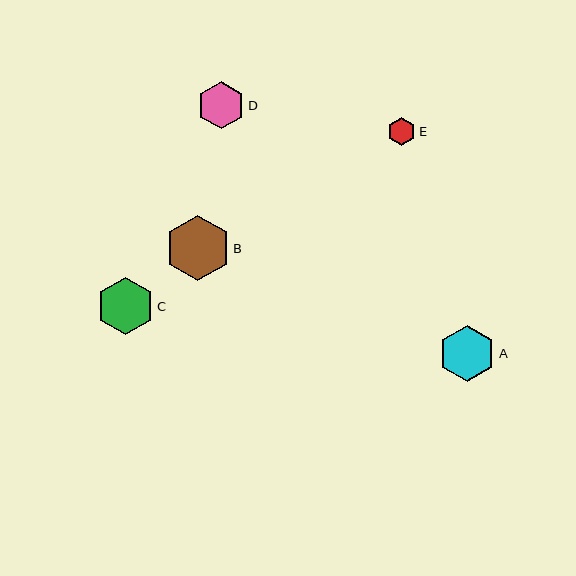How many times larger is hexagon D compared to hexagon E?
Hexagon D is approximately 1.6 times the size of hexagon E.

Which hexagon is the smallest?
Hexagon E is the smallest with a size of approximately 29 pixels.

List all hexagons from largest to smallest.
From largest to smallest: B, C, A, D, E.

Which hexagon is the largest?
Hexagon B is the largest with a size of approximately 65 pixels.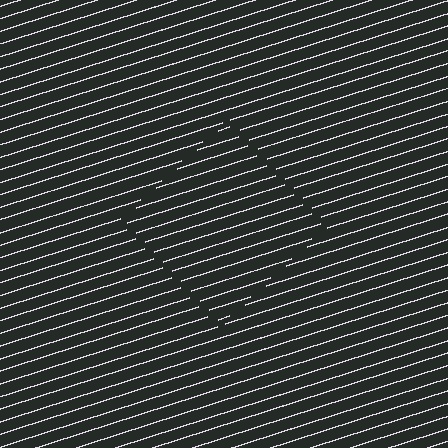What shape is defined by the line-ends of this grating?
An illusory square. The interior of the shape contains the same grating, shifted by half a period — the contour is defined by the phase discontinuity where line-ends from the inner and outer gratings abut.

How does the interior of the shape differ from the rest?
The interior of the shape contains the same grating, shifted by half a period — the contour is defined by the phase discontinuity where line-ends from the inner and outer gratings abut.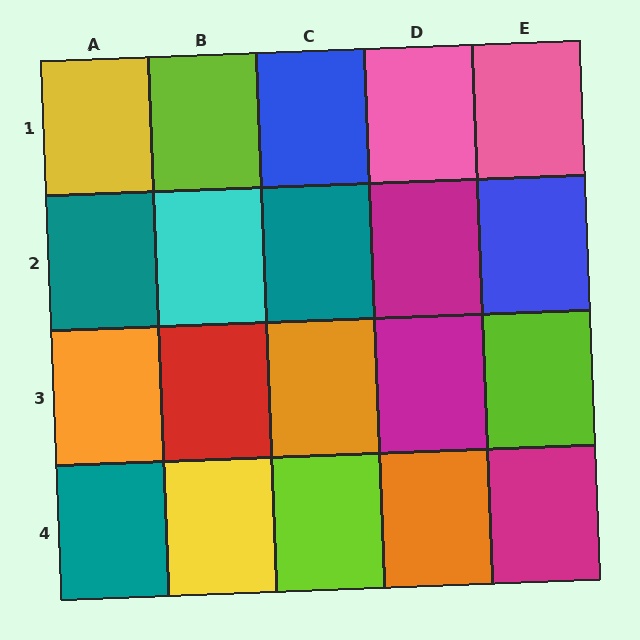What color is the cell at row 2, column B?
Cyan.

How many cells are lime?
3 cells are lime.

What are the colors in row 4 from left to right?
Teal, yellow, lime, orange, magenta.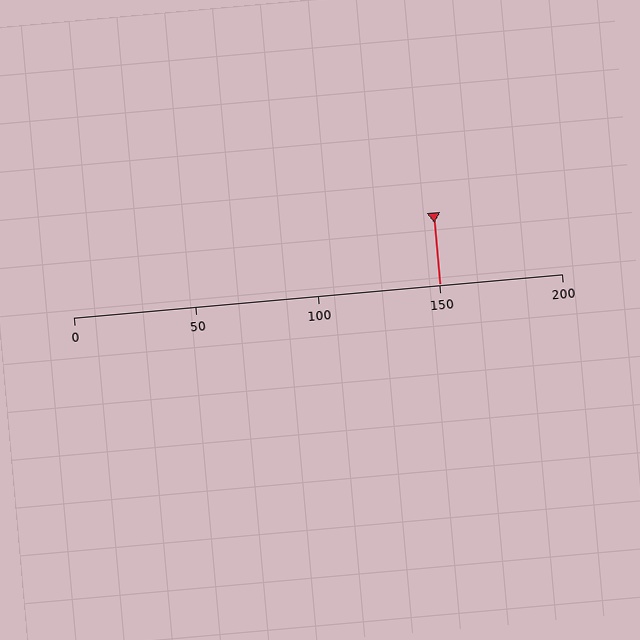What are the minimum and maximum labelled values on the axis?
The axis runs from 0 to 200.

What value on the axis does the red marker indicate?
The marker indicates approximately 150.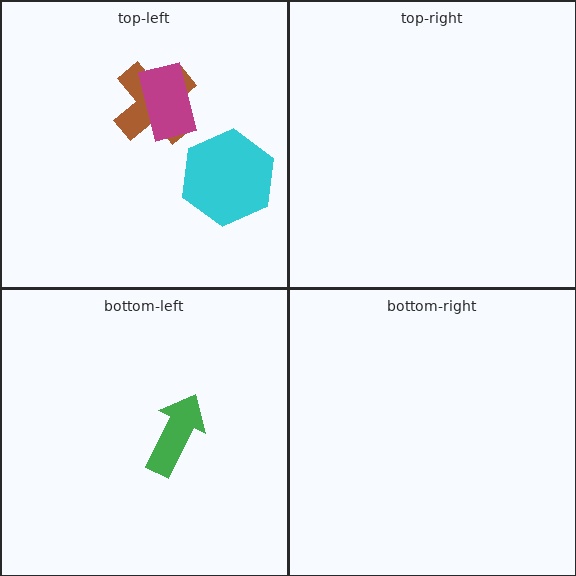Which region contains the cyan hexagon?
The top-left region.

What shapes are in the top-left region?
The teal triangle, the brown cross, the magenta rectangle, the cyan hexagon.